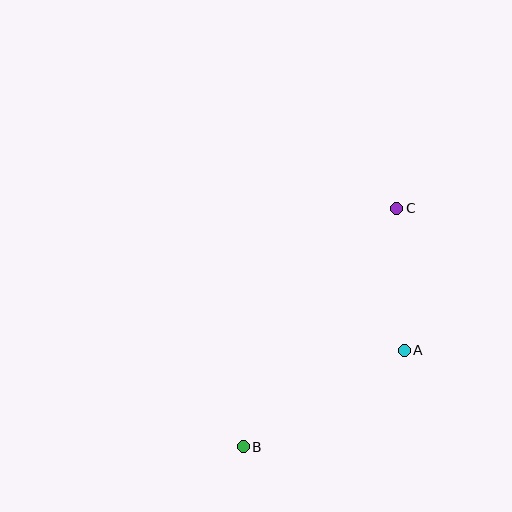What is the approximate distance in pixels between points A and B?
The distance between A and B is approximately 188 pixels.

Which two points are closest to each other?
Points A and C are closest to each other.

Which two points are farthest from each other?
Points B and C are farthest from each other.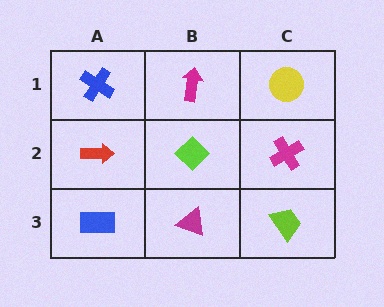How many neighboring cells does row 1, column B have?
3.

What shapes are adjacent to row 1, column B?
A lime diamond (row 2, column B), a blue cross (row 1, column A), a yellow circle (row 1, column C).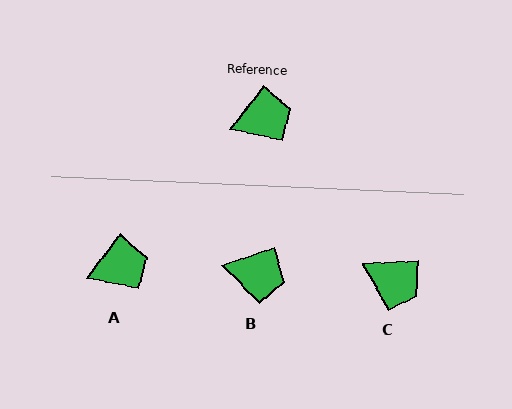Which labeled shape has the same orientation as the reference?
A.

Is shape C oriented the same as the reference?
No, it is off by about 50 degrees.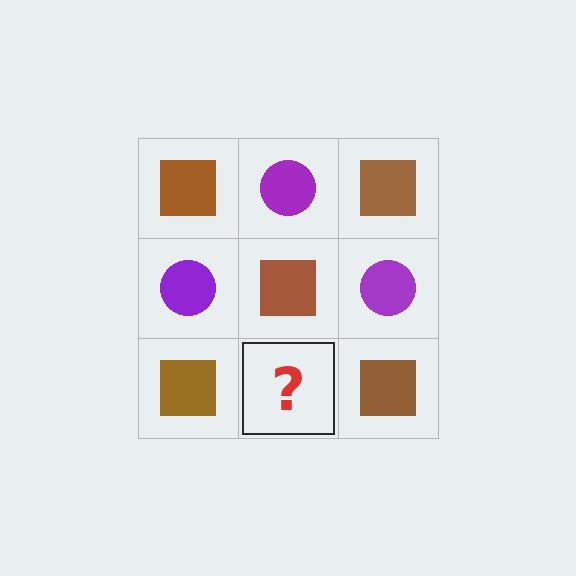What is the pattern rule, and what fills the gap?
The rule is that it alternates brown square and purple circle in a checkerboard pattern. The gap should be filled with a purple circle.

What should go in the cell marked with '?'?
The missing cell should contain a purple circle.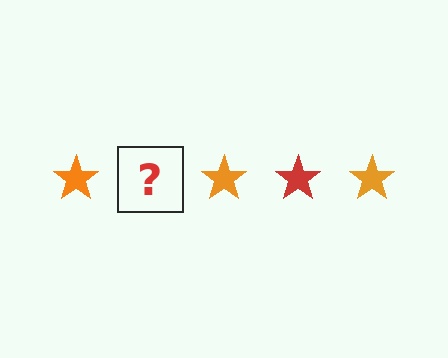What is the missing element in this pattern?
The missing element is a red star.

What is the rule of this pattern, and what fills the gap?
The rule is that the pattern cycles through orange, red stars. The gap should be filled with a red star.